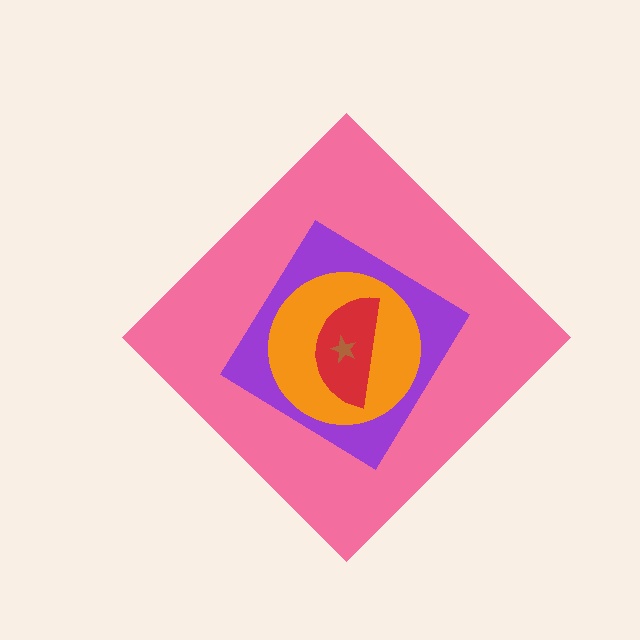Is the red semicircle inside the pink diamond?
Yes.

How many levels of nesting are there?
5.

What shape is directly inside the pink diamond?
The purple diamond.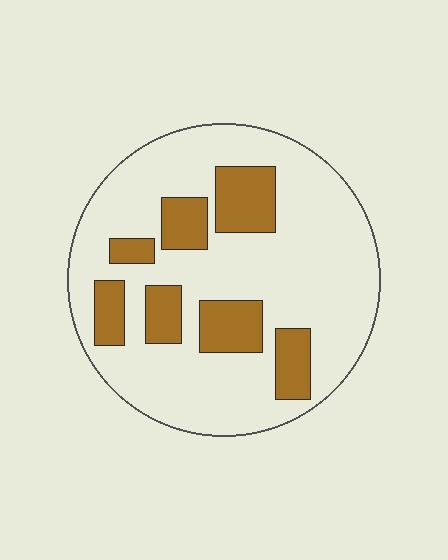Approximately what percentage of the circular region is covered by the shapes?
Approximately 25%.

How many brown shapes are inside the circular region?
7.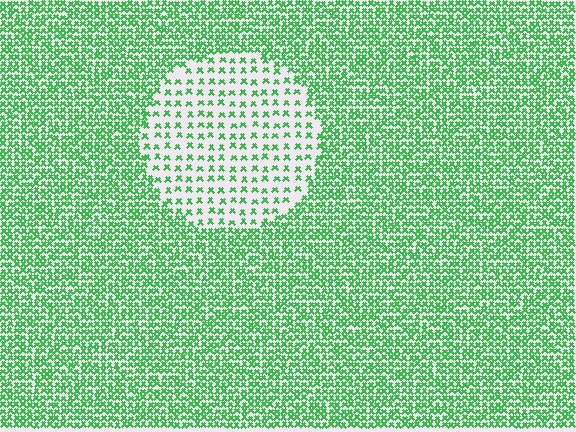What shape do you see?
I see a circle.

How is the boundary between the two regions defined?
The boundary is defined by a change in element density (approximately 2.6x ratio). All elements are the same color, size, and shape.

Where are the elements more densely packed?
The elements are more densely packed outside the circle boundary.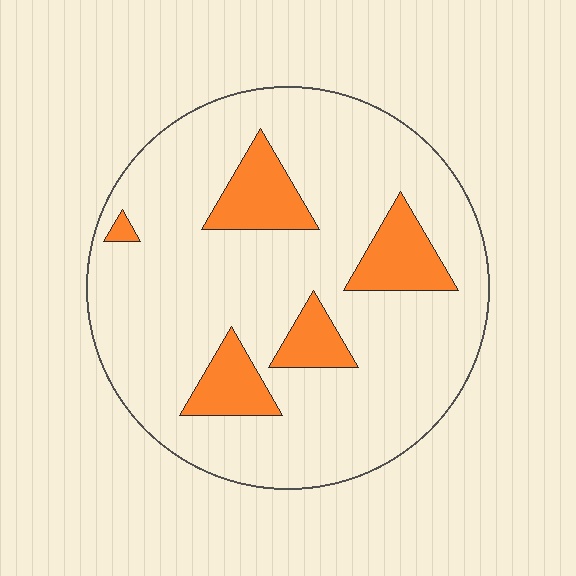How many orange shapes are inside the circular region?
5.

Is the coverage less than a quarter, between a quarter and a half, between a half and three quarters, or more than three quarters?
Less than a quarter.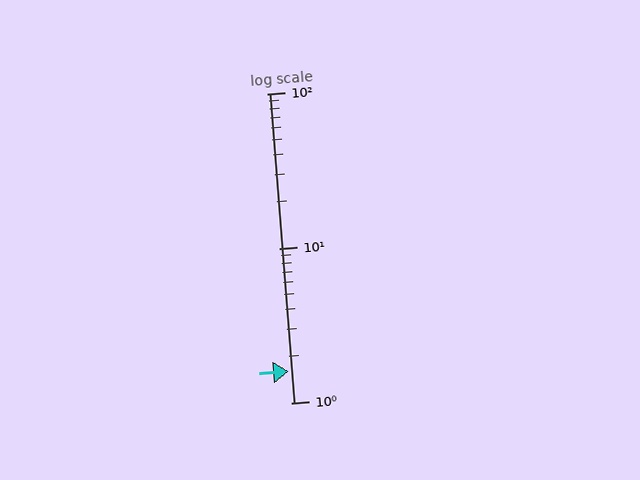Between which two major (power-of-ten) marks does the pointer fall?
The pointer is between 1 and 10.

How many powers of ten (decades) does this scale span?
The scale spans 2 decades, from 1 to 100.